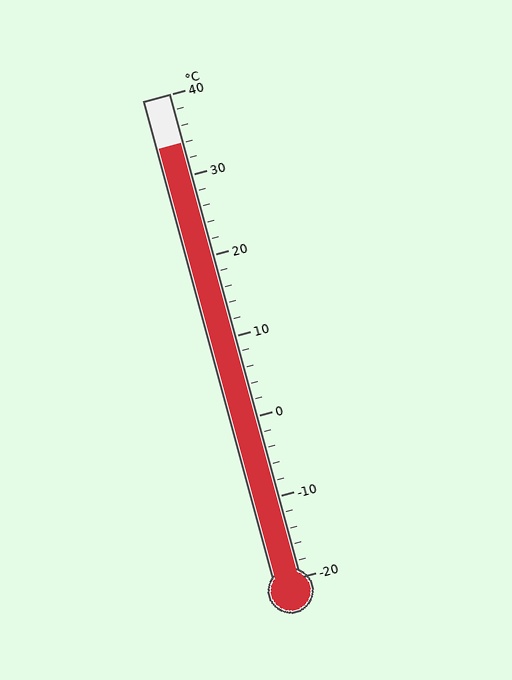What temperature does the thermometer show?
The thermometer shows approximately 34°C.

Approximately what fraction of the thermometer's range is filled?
The thermometer is filled to approximately 90% of its range.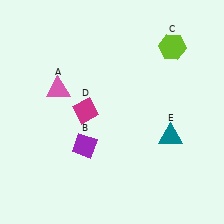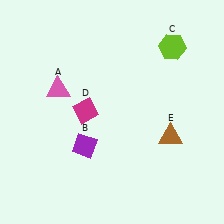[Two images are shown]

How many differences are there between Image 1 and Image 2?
There is 1 difference between the two images.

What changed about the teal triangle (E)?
In Image 1, E is teal. In Image 2, it changed to brown.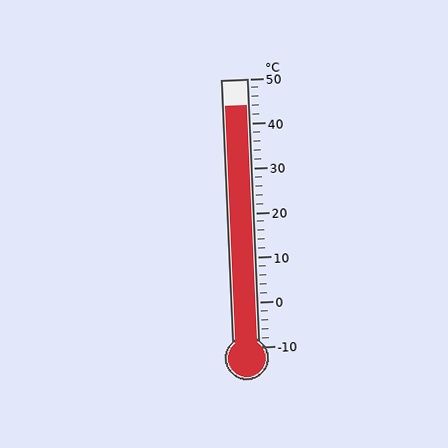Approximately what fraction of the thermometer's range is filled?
The thermometer is filled to approximately 90% of its range.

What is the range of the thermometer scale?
The thermometer scale ranges from -10°C to 50°C.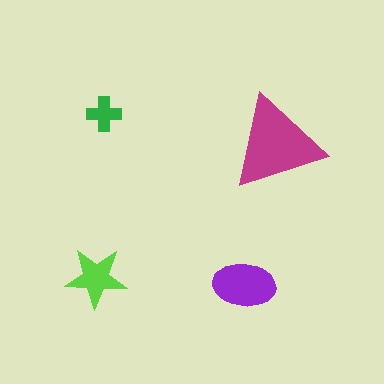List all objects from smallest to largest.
The green cross, the lime star, the purple ellipse, the magenta triangle.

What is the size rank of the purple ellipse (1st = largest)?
2nd.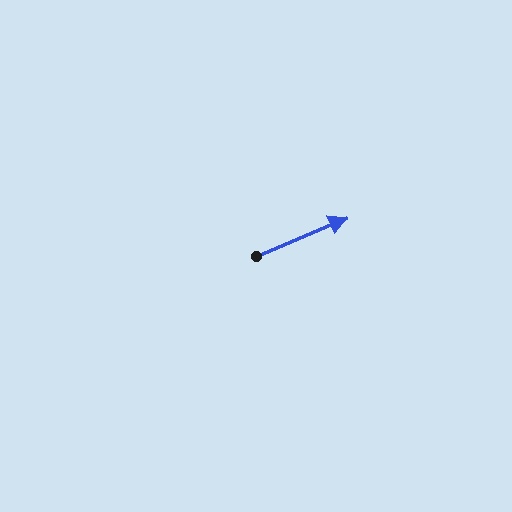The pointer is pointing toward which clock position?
Roughly 2 o'clock.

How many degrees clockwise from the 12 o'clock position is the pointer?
Approximately 67 degrees.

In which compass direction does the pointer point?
Northeast.